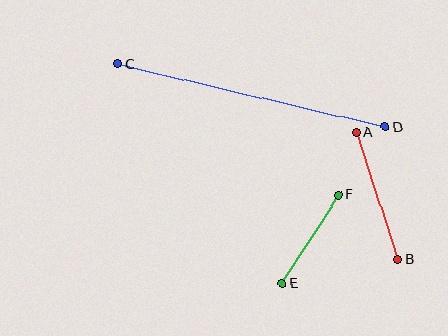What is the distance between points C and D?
The distance is approximately 275 pixels.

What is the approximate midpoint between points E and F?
The midpoint is at approximately (310, 239) pixels.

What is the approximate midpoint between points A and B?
The midpoint is at approximately (377, 196) pixels.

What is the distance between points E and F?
The distance is approximately 105 pixels.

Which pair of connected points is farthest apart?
Points C and D are farthest apart.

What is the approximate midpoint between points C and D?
The midpoint is at approximately (252, 95) pixels.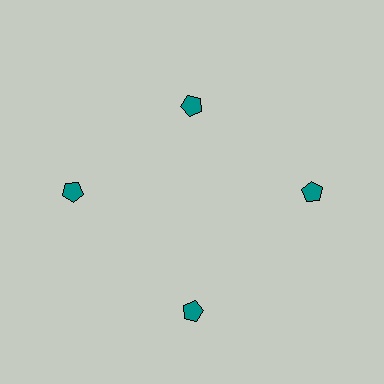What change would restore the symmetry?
The symmetry would be restored by moving it outward, back onto the ring so that all 4 pentagons sit at equal angles and equal distance from the center.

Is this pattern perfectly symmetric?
No. The 4 teal pentagons are arranged in a ring, but one element near the 12 o'clock position is pulled inward toward the center, breaking the 4-fold rotational symmetry.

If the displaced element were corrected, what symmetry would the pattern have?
It would have 4-fold rotational symmetry — the pattern would map onto itself every 90 degrees.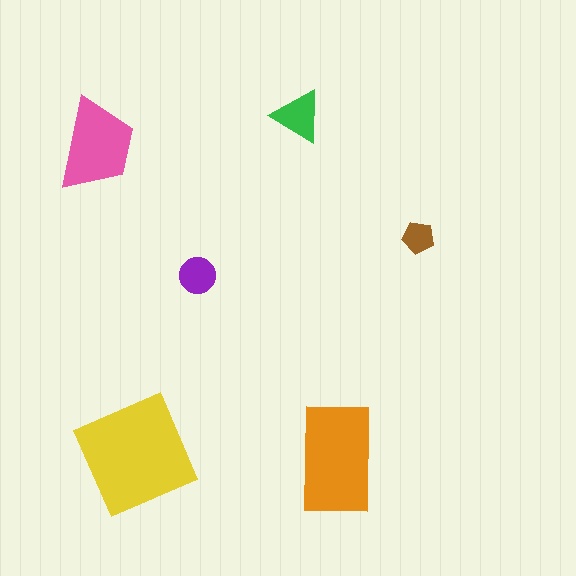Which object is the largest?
The yellow square.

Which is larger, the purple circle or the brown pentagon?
The purple circle.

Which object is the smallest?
The brown pentagon.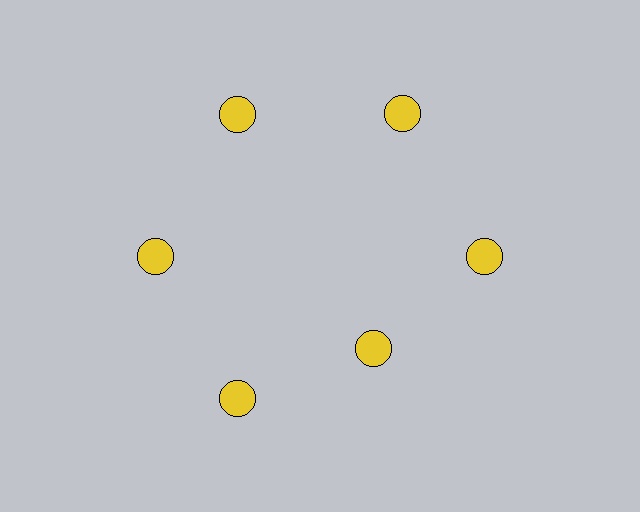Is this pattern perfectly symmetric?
No. The 6 yellow circles are arranged in a ring, but one element near the 5 o'clock position is pulled inward toward the center, breaking the 6-fold rotational symmetry.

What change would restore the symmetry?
The symmetry would be restored by moving it outward, back onto the ring so that all 6 circles sit at equal angles and equal distance from the center.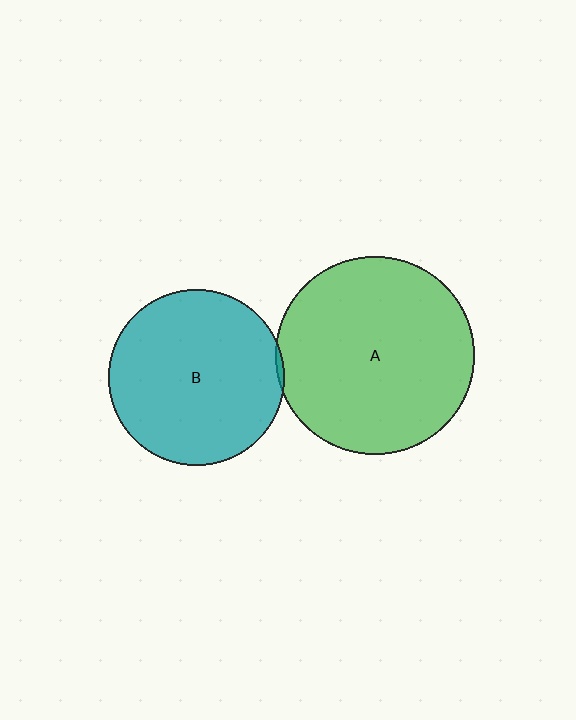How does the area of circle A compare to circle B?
Approximately 1.3 times.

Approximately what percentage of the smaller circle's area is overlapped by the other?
Approximately 5%.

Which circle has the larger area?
Circle A (green).